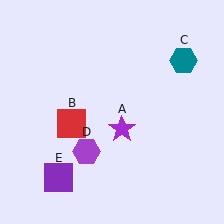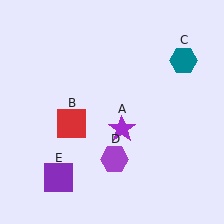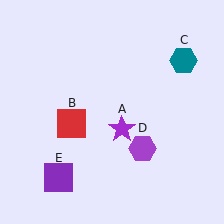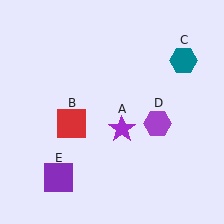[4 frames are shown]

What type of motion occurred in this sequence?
The purple hexagon (object D) rotated counterclockwise around the center of the scene.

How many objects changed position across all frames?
1 object changed position: purple hexagon (object D).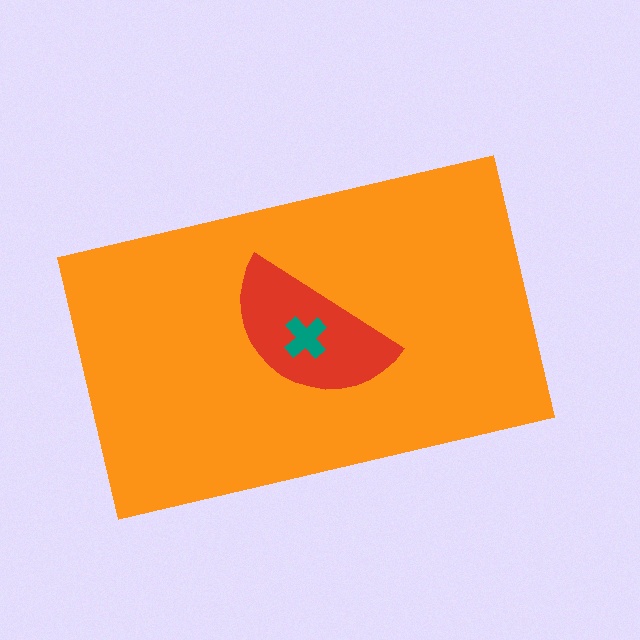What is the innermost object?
The teal cross.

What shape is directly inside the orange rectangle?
The red semicircle.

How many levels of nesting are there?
3.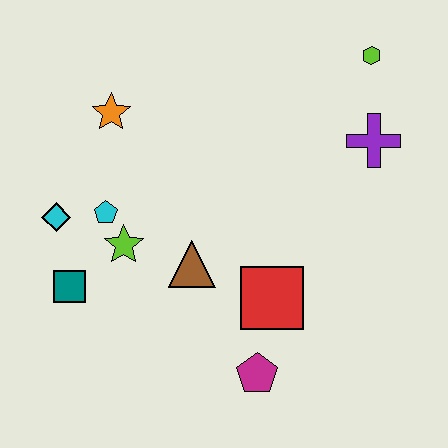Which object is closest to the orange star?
The cyan pentagon is closest to the orange star.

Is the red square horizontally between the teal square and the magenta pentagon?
No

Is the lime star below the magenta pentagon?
No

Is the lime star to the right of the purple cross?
No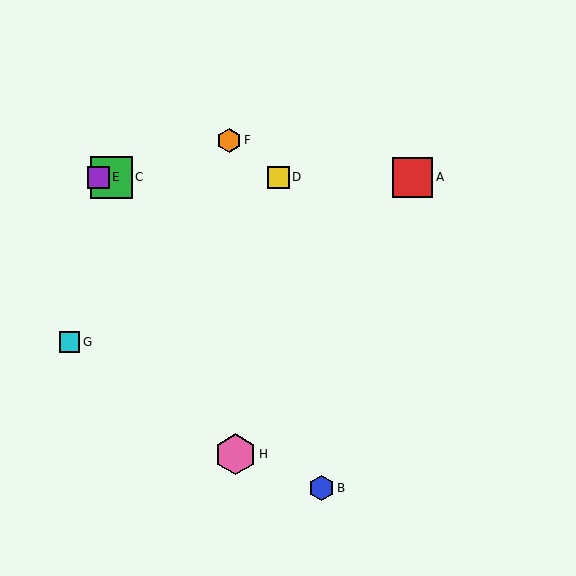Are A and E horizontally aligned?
Yes, both are at y≈177.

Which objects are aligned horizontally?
Objects A, C, D, E are aligned horizontally.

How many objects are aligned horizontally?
4 objects (A, C, D, E) are aligned horizontally.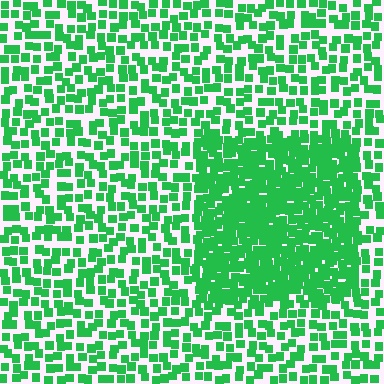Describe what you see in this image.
The image contains small green elements arranged at two different densities. A rectangle-shaped region is visible where the elements are more densely packed than the surrounding area.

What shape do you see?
I see a rectangle.